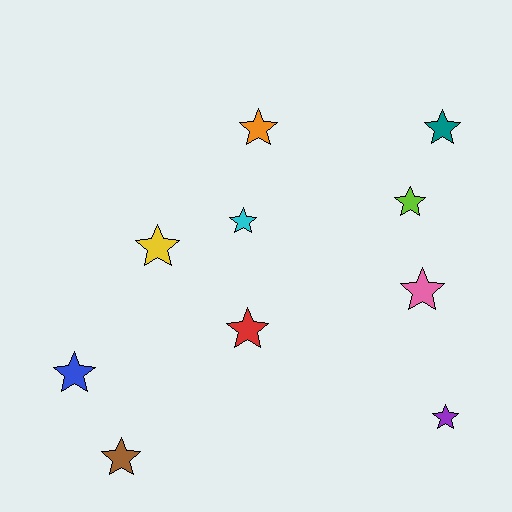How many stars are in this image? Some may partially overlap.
There are 10 stars.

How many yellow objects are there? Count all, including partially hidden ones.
There is 1 yellow object.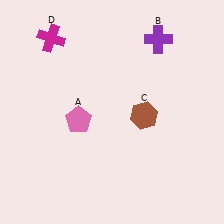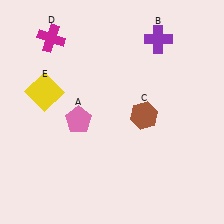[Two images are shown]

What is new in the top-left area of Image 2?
A yellow square (E) was added in the top-left area of Image 2.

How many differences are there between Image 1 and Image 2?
There is 1 difference between the two images.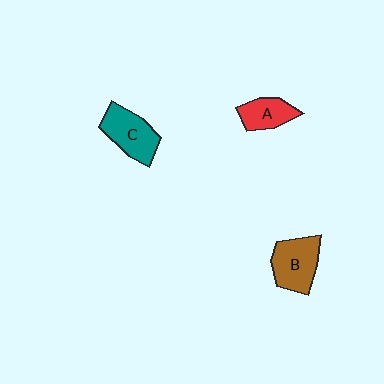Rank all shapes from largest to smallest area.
From largest to smallest: B (brown), C (teal), A (red).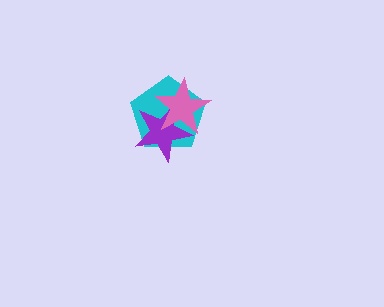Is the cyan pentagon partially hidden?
Yes, it is partially covered by another shape.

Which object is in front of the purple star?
The pink star is in front of the purple star.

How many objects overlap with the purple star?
2 objects overlap with the purple star.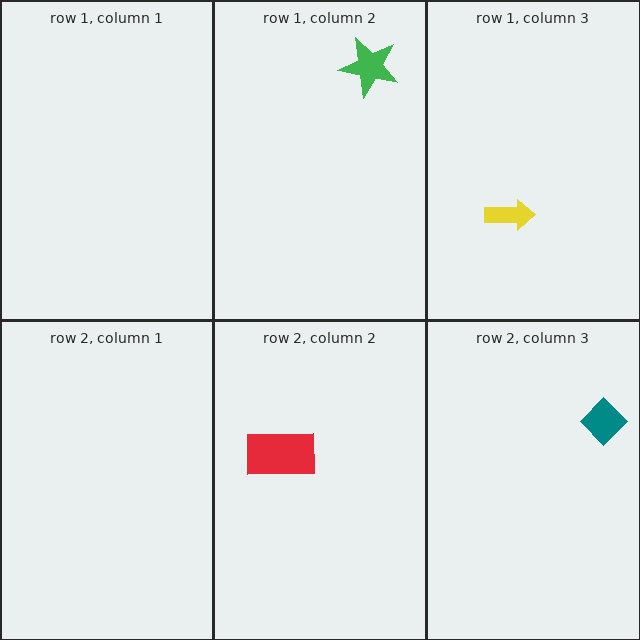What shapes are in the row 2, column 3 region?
The teal diamond.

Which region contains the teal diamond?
The row 2, column 3 region.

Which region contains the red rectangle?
The row 2, column 2 region.